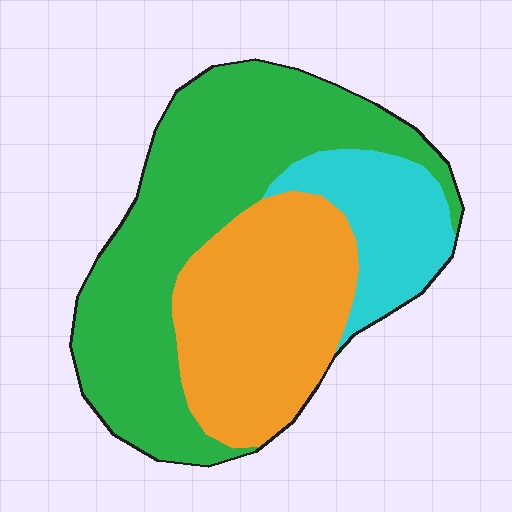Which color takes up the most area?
Green, at roughly 50%.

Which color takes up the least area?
Cyan, at roughly 15%.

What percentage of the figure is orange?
Orange covers about 35% of the figure.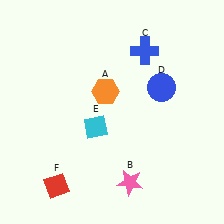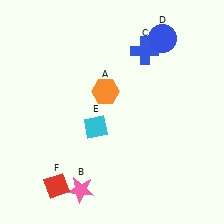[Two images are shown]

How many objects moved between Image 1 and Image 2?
2 objects moved between the two images.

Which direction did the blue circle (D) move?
The blue circle (D) moved up.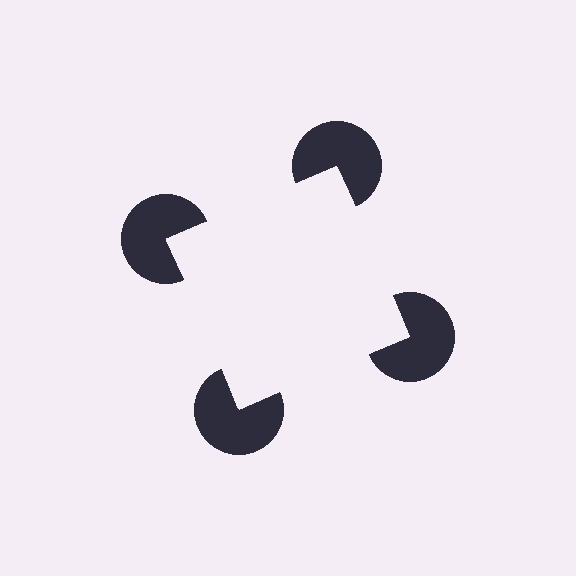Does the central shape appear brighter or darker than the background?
It typically appears slightly brighter than the background, even though no actual brightness change is drawn.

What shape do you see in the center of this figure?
An illusory square — its edges are inferred from the aligned wedge cuts in the pac-man discs, not physically drawn.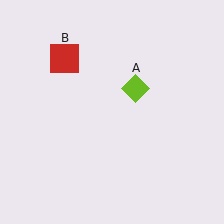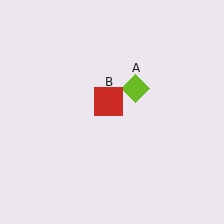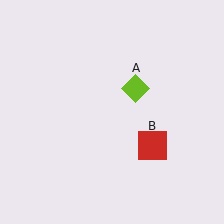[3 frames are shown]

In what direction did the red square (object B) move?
The red square (object B) moved down and to the right.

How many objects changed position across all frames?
1 object changed position: red square (object B).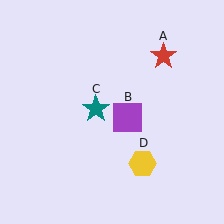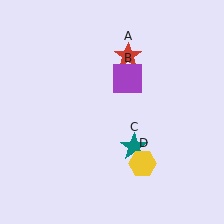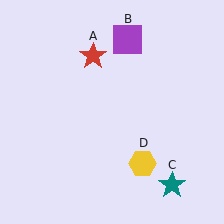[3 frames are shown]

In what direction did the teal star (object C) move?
The teal star (object C) moved down and to the right.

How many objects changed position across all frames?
3 objects changed position: red star (object A), purple square (object B), teal star (object C).